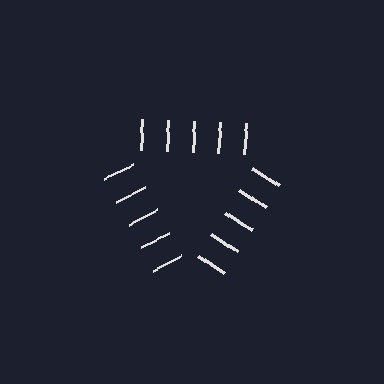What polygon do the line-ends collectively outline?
An illusory triangle — the line segments terminate on its edges but no continuous stroke is drawn.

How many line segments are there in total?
15 — 5 along each of the 3 edges.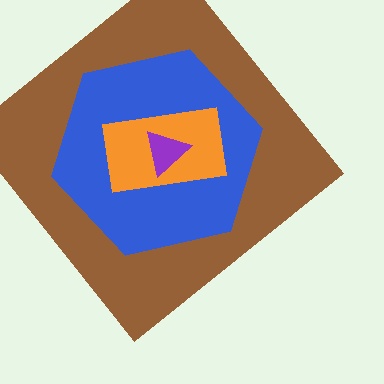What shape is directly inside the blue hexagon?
The orange rectangle.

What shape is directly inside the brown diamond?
The blue hexagon.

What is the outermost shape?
The brown diamond.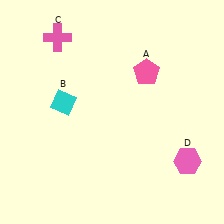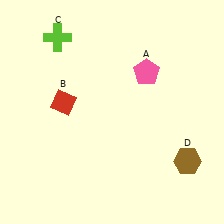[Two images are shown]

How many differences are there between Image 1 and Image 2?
There are 3 differences between the two images.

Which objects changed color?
B changed from cyan to red. C changed from pink to lime. D changed from pink to brown.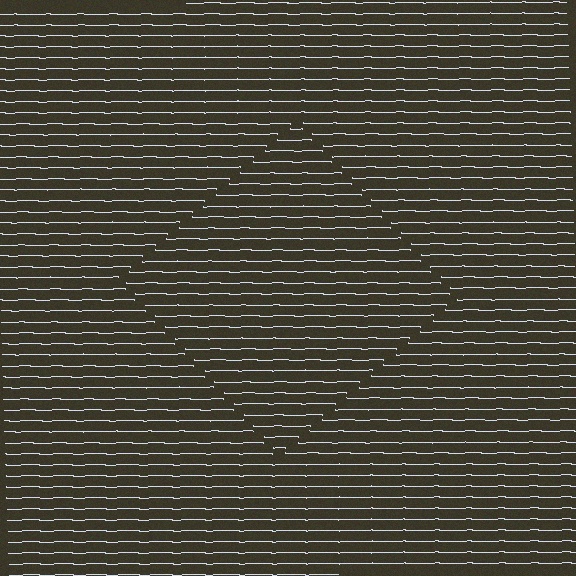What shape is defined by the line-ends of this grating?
An illusory square. The interior of the shape contains the same grating, shifted by half a period — the contour is defined by the phase discontinuity where line-ends from the inner and outer gratings abut.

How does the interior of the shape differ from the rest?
The interior of the shape contains the same grating, shifted by half a period — the contour is defined by the phase discontinuity where line-ends from the inner and outer gratings abut.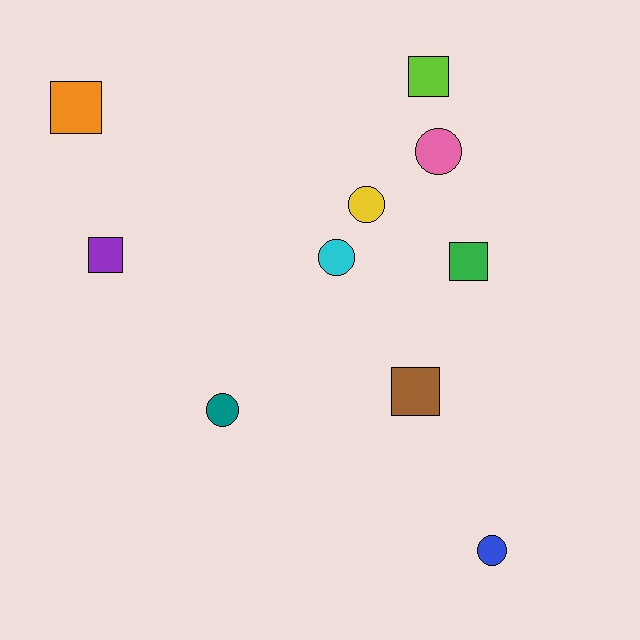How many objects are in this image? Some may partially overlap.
There are 10 objects.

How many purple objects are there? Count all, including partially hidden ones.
There is 1 purple object.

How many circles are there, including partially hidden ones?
There are 5 circles.